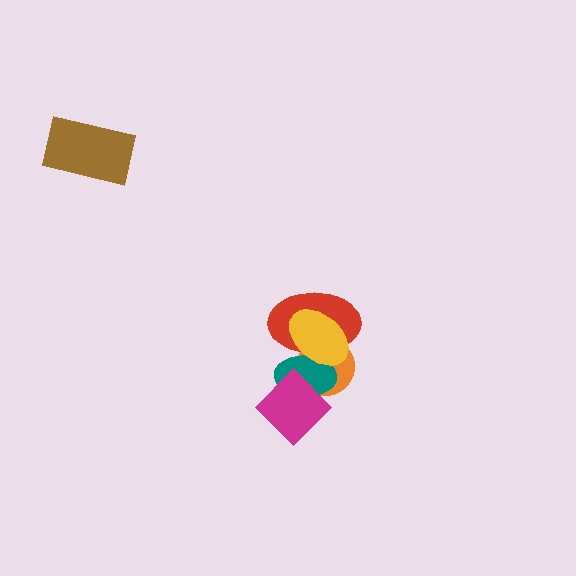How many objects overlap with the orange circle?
4 objects overlap with the orange circle.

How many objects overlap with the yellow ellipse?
3 objects overlap with the yellow ellipse.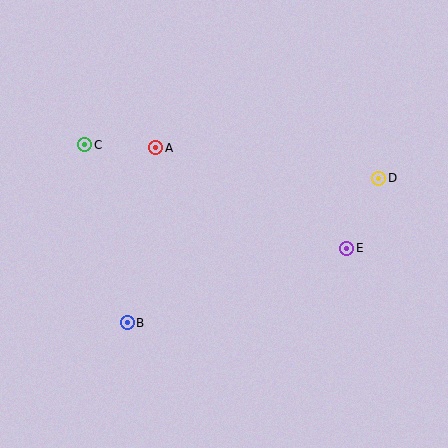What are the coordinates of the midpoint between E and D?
The midpoint between E and D is at (363, 213).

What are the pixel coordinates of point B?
Point B is at (127, 323).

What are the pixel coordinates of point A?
Point A is at (156, 148).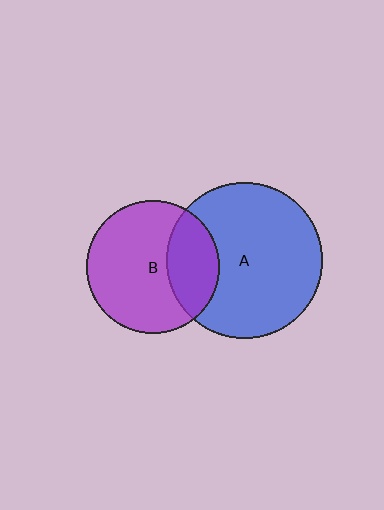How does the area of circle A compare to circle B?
Approximately 1.4 times.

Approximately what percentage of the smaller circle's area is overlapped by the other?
Approximately 30%.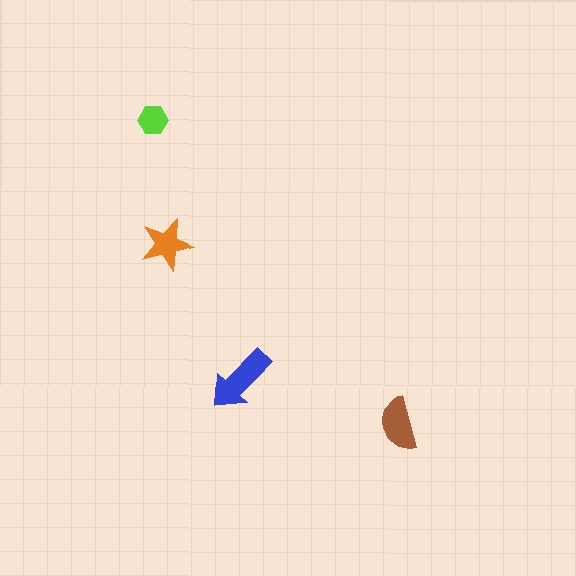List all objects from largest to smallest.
The blue arrow, the brown semicircle, the orange star, the lime hexagon.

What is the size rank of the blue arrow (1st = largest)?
1st.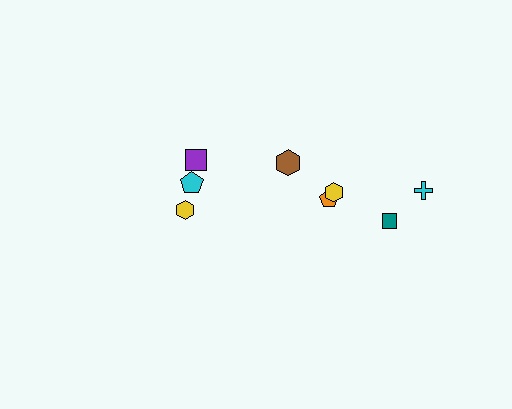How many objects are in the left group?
There are 3 objects.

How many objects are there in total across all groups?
There are 8 objects.